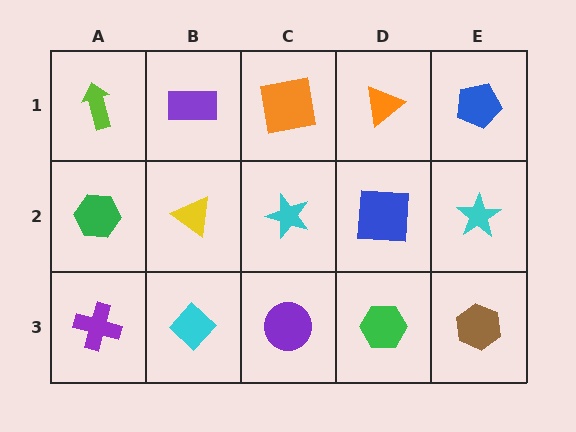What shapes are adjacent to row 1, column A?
A green hexagon (row 2, column A), a purple rectangle (row 1, column B).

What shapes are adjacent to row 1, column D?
A blue square (row 2, column D), an orange square (row 1, column C), a blue pentagon (row 1, column E).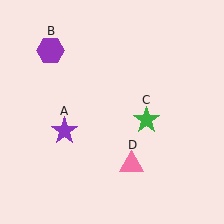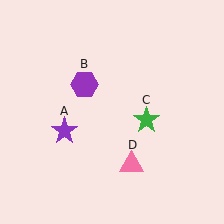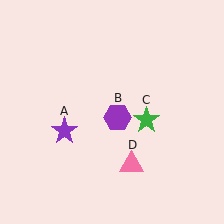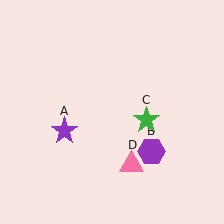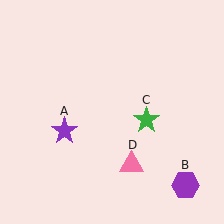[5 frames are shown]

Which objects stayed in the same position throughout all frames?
Purple star (object A) and green star (object C) and pink triangle (object D) remained stationary.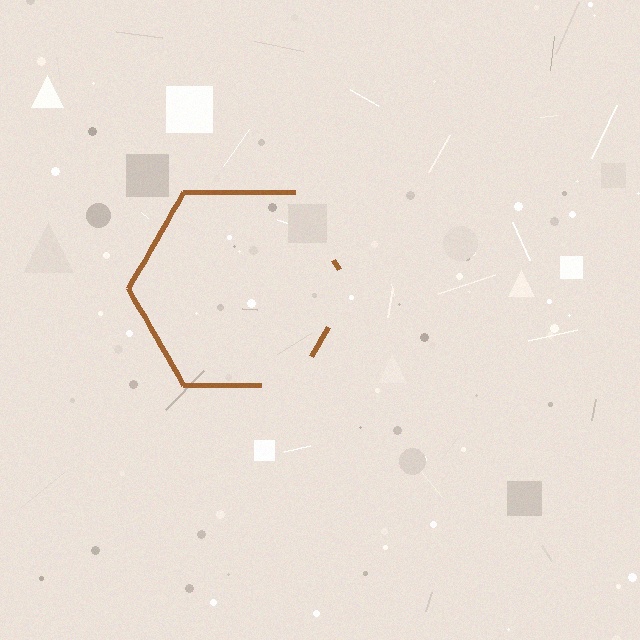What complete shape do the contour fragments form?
The contour fragments form a hexagon.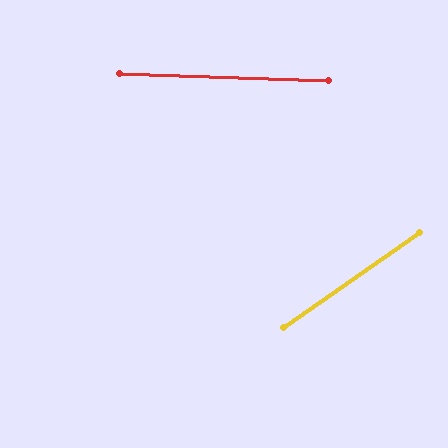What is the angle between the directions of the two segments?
Approximately 37 degrees.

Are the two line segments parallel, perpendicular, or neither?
Neither parallel nor perpendicular — they differ by about 37°.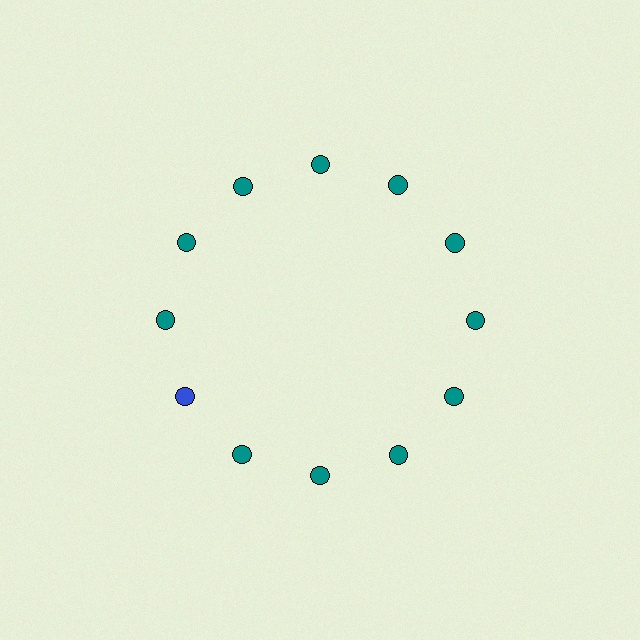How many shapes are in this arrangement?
There are 12 shapes arranged in a ring pattern.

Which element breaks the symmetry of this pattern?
The blue circle at roughly the 8 o'clock position breaks the symmetry. All other shapes are teal circles.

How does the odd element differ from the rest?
It has a different color: blue instead of teal.